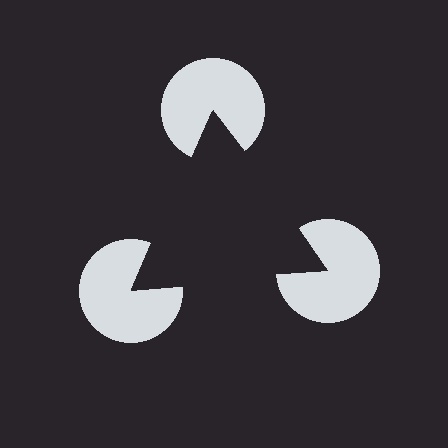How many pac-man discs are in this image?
There are 3 — one at each vertex of the illusory triangle.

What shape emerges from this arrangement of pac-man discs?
An illusory triangle — its edges are inferred from the aligned wedge cuts in the pac-man discs, not physically drawn.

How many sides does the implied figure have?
3 sides.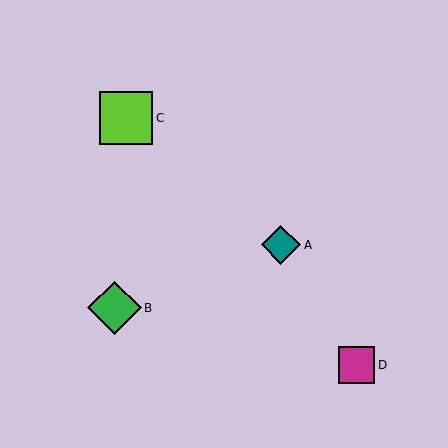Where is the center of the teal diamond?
The center of the teal diamond is at (281, 245).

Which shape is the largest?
The green diamond (labeled B) is the largest.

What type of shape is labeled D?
Shape D is a magenta square.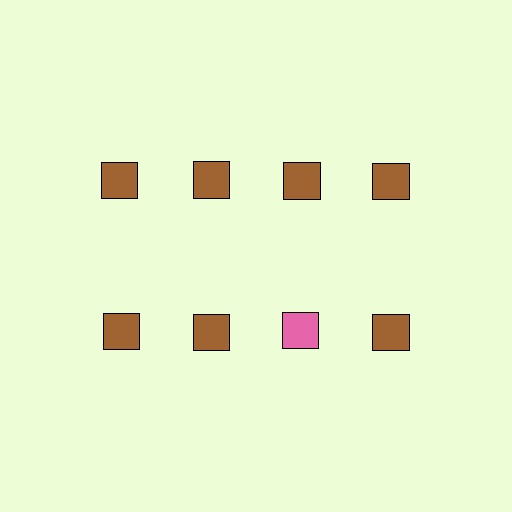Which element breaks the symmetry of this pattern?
The pink square in the second row, center column breaks the symmetry. All other shapes are brown squares.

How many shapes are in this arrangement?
There are 8 shapes arranged in a grid pattern.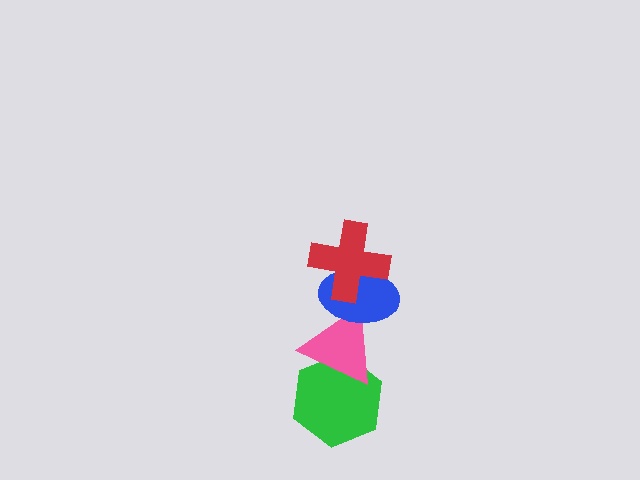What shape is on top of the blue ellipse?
The red cross is on top of the blue ellipse.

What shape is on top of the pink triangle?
The blue ellipse is on top of the pink triangle.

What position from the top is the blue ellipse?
The blue ellipse is 2nd from the top.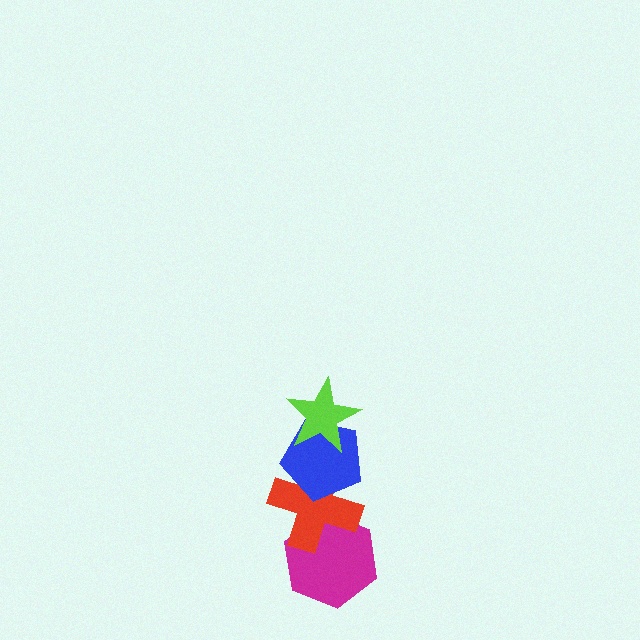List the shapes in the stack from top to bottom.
From top to bottom: the lime star, the blue pentagon, the red cross, the magenta hexagon.